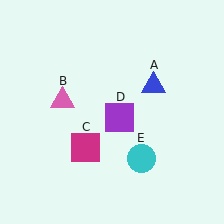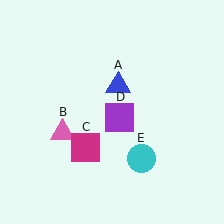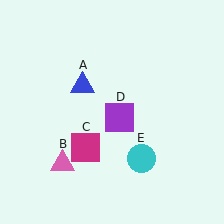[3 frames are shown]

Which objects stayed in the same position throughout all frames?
Magenta square (object C) and purple square (object D) and cyan circle (object E) remained stationary.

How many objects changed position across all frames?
2 objects changed position: blue triangle (object A), pink triangle (object B).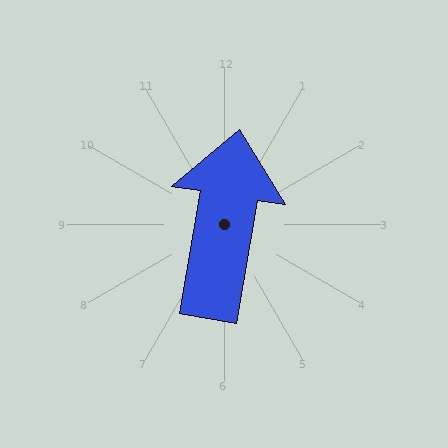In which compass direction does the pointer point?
North.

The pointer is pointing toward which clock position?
Roughly 12 o'clock.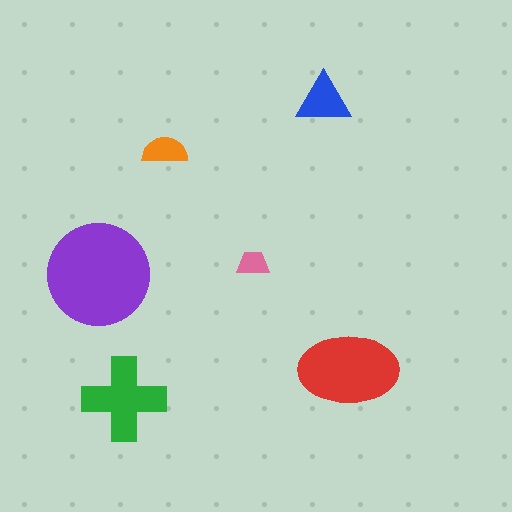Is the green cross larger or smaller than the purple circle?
Smaller.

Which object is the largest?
The purple circle.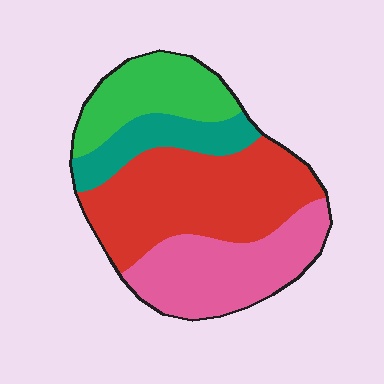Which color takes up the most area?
Red, at roughly 40%.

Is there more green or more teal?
Green.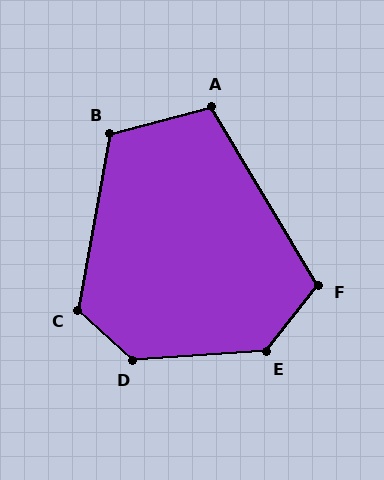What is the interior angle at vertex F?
Approximately 111 degrees (obtuse).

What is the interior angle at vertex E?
Approximately 132 degrees (obtuse).